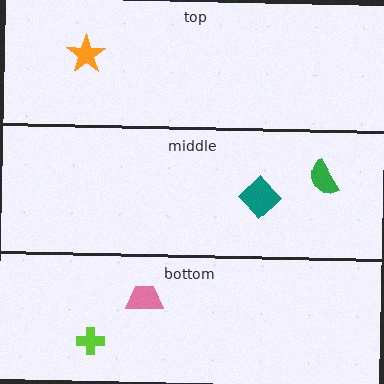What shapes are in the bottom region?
The lime cross, the pink trapezoid.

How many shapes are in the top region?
1.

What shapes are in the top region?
The orange star.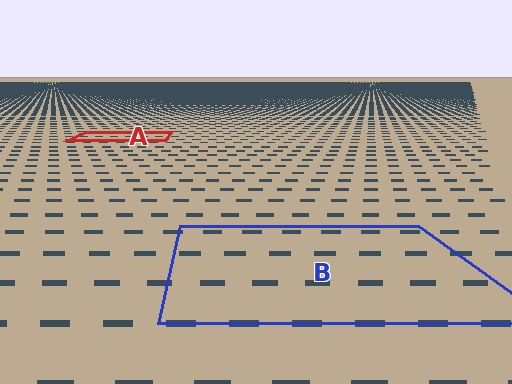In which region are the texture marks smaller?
The texture marks are smaller in region A, because it is farther away.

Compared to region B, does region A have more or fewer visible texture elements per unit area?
Region A has more texture elements per unit area — they are packed more densely because it is farther away.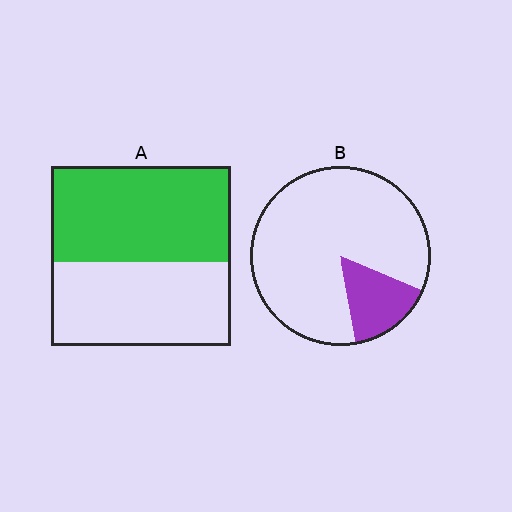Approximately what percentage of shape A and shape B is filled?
A is approximately 55% and B is approximately 15%.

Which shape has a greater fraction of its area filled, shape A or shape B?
Shape A.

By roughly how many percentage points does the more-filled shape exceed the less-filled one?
By roughly 35 percentage points (A over B).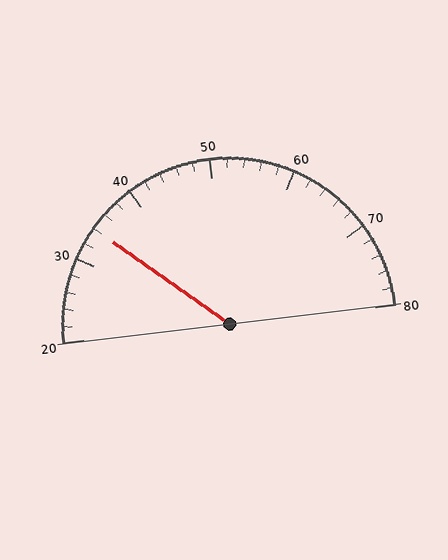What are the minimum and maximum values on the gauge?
The gauge ranges from 20 to 80.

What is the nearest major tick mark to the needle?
The nearest major tick mark is 30.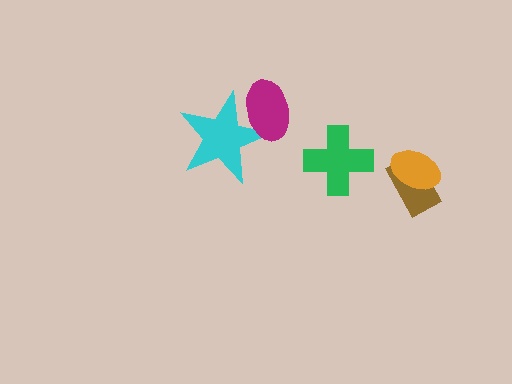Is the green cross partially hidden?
No, no other shape covers it.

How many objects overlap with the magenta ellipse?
1 object overlaps with the magenta ellipse.